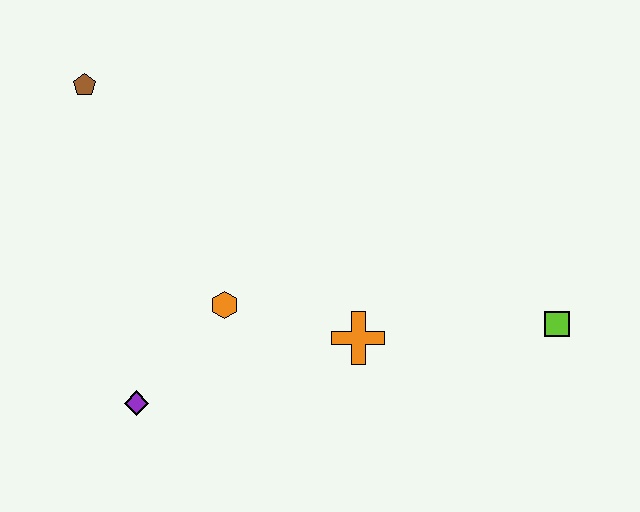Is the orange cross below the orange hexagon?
Yes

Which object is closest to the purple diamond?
The orange hexagon is closest to the purple diamond.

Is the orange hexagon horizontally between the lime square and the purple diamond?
Yes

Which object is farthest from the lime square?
The brown pentagon is farthest from the lime square.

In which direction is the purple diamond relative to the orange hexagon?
The purple diamond is below the orange hexagon.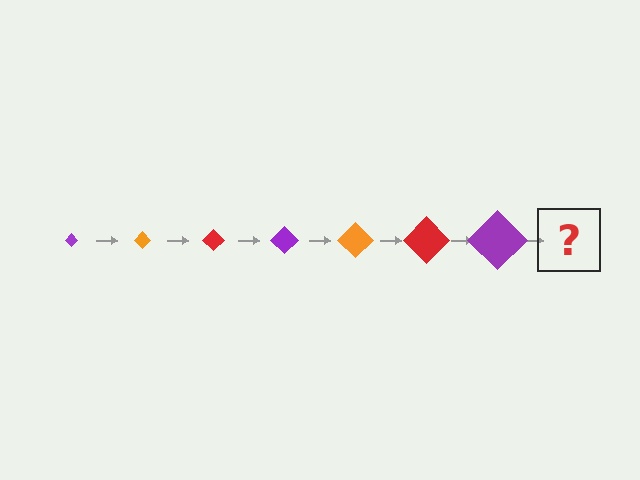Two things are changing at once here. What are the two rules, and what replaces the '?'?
The two rules are that the diamond grows larger each step and the color cycles through purple, orange, and red. The '?' should be an orange diamond, larger than the previous one.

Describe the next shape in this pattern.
It should be an orange diamond, larger than the previous one.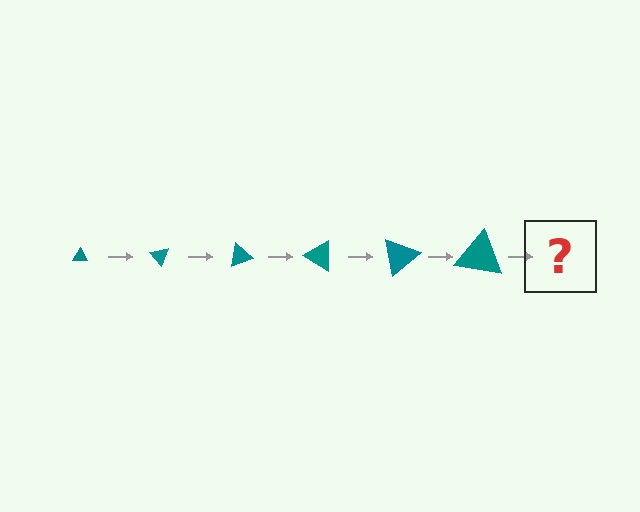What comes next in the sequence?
The next element should be a triangle, larger than the previous one and rotated 300 degrees from the start.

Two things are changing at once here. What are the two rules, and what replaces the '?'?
The two rules are that the triangle grows larger each step and it rotates 50 degrees each step. The '?' should be a triangle, larger than the previous one and rotated 300 degrees from the start.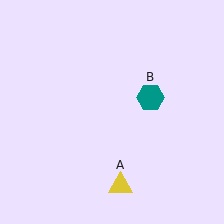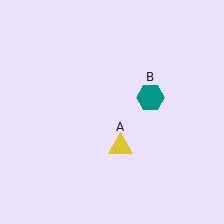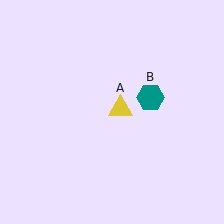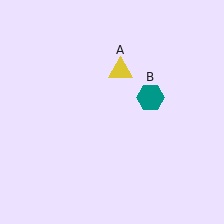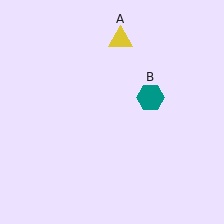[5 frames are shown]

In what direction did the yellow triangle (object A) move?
The yellow triangle (object A) moved up.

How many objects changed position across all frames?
1 object changed position: yellow triangle (object A).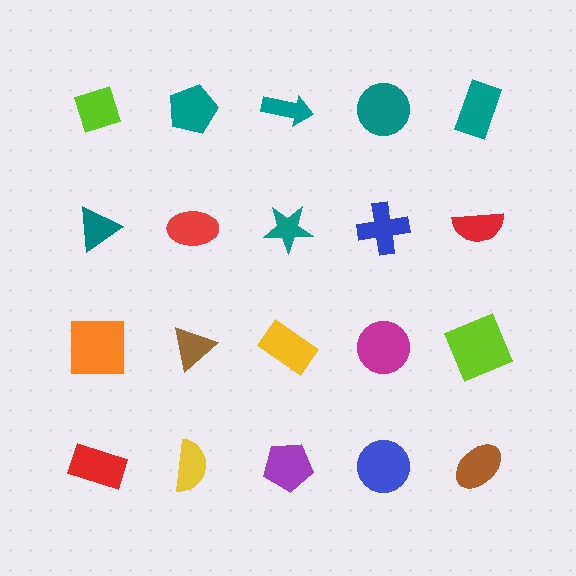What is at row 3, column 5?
A lime square.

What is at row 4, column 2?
A yellow semicircle.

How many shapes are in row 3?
5 shapes.